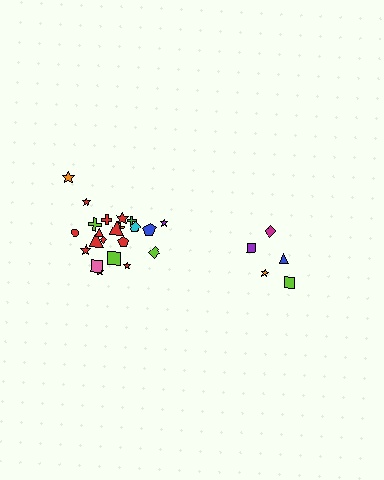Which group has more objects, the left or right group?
The left group.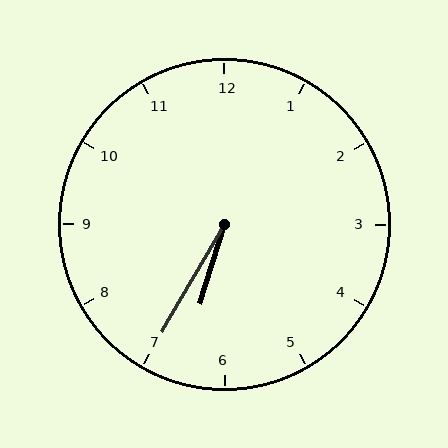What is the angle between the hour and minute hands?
Approximately 12 degrees.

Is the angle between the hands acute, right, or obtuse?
It is acute.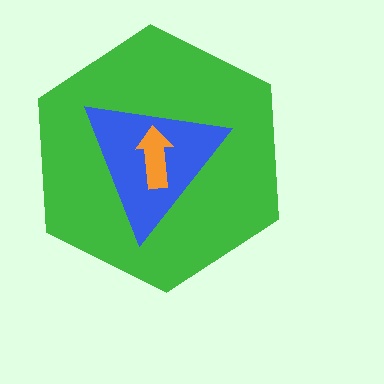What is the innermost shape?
The orange arrow.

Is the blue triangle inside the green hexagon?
Yes.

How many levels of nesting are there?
3.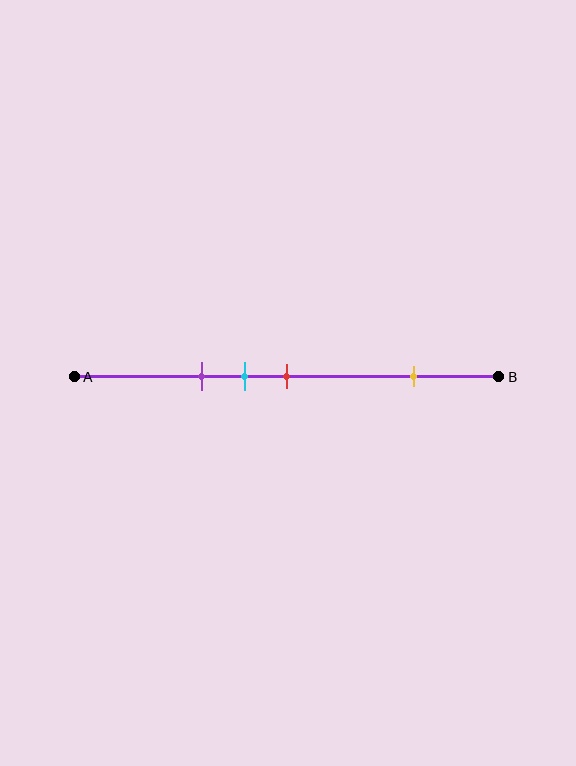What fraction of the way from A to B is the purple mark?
The purple mark is approximately 30% (0.3) of the way from A to B.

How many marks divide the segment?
There are 4 marks dividing the segment.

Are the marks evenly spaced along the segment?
No, the marks are not evenly spaced.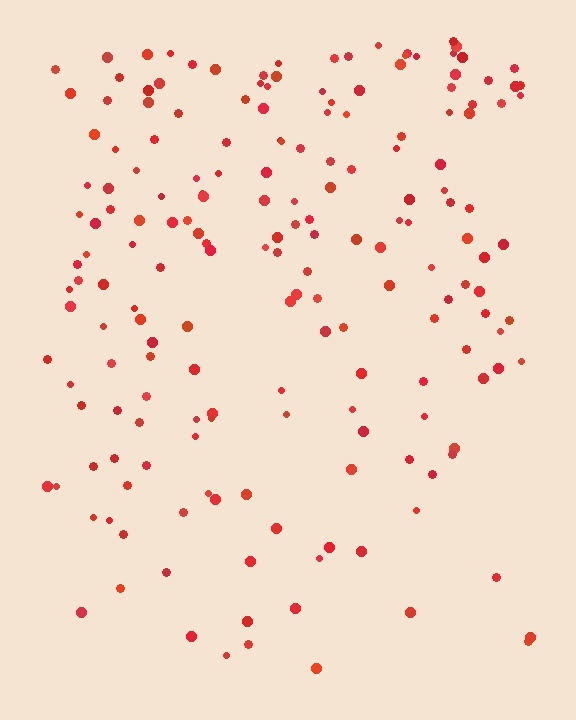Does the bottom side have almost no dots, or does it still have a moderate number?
Still a moderate number, just noticeably fewer than the top.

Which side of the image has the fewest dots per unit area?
The bottom.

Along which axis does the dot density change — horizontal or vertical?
Vertical.